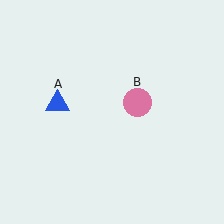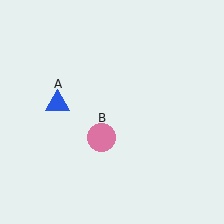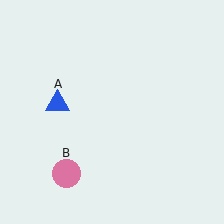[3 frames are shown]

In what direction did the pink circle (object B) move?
The pink circle (object B) moved down and to the left.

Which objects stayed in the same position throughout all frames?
Blue triangle (object A) remained stationary.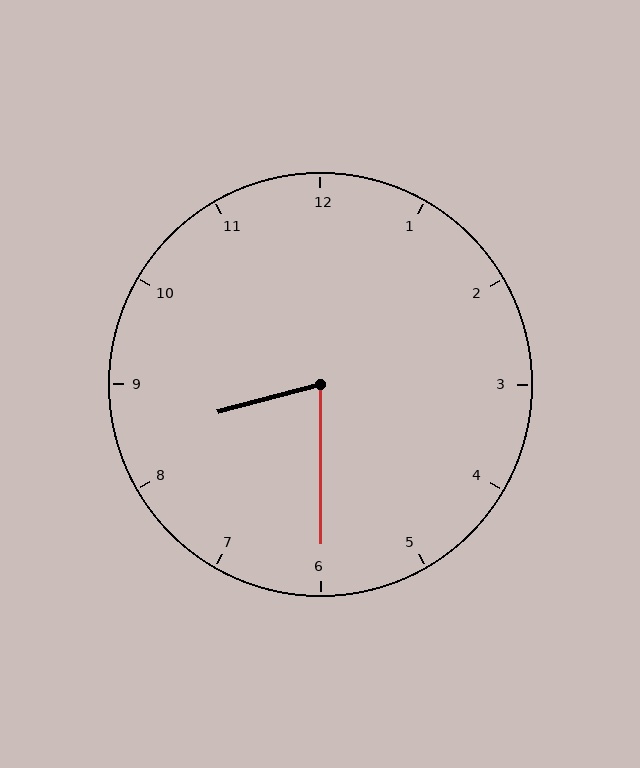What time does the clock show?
8:30.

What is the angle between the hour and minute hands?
Approximately 75 degrees.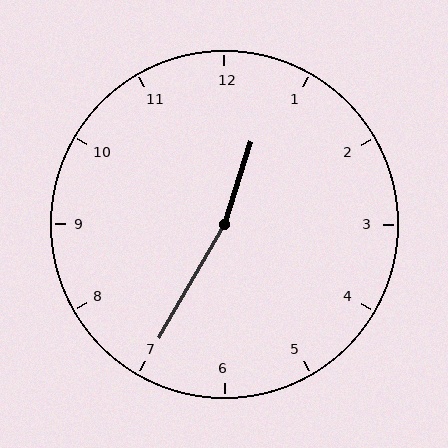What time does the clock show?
12:35.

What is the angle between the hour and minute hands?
Approximately 168 degrees.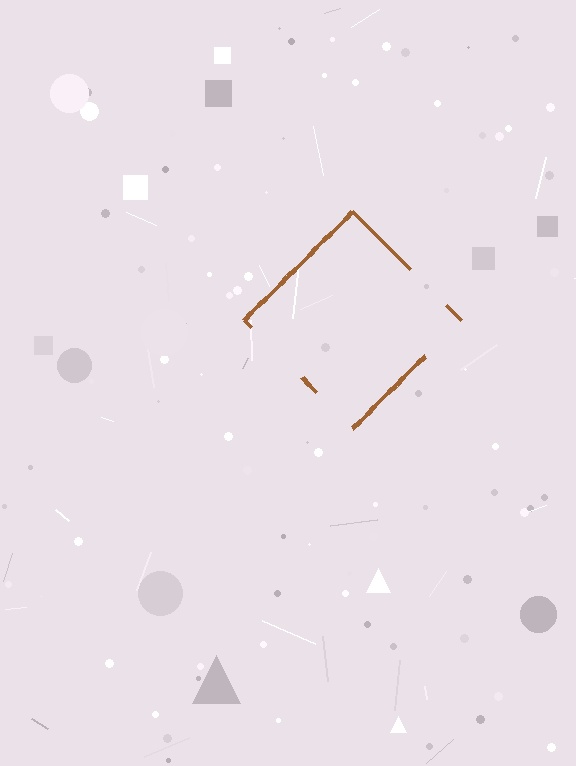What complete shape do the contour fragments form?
The contour fragments form a diamond.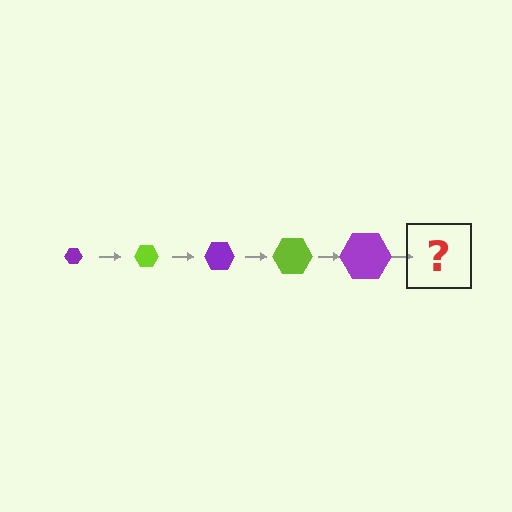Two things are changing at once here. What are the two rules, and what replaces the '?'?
The two rules are that the hexagon grows larger each step and the color cycles through purple and lime. The '?' should be a lime hexagon, larger than the previous one.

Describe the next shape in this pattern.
It should be a lime hexagon, larger than the previous one.